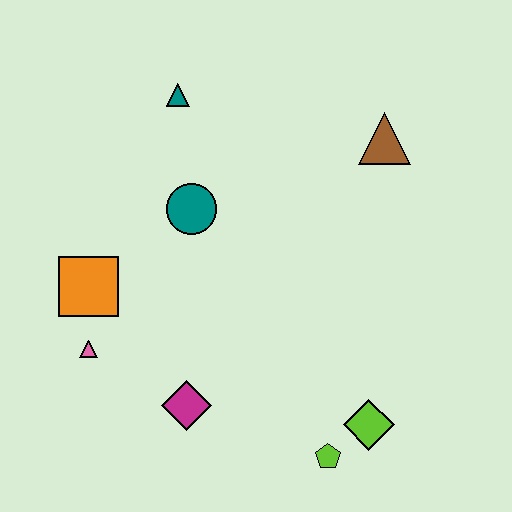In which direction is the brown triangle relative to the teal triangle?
The brown triangle is to the right of the teal triangle.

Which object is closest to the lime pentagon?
The lime diamond is closest to the lime pentagon.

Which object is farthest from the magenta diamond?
The brown triangle is farthest from the magenta diamond.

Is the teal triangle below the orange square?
No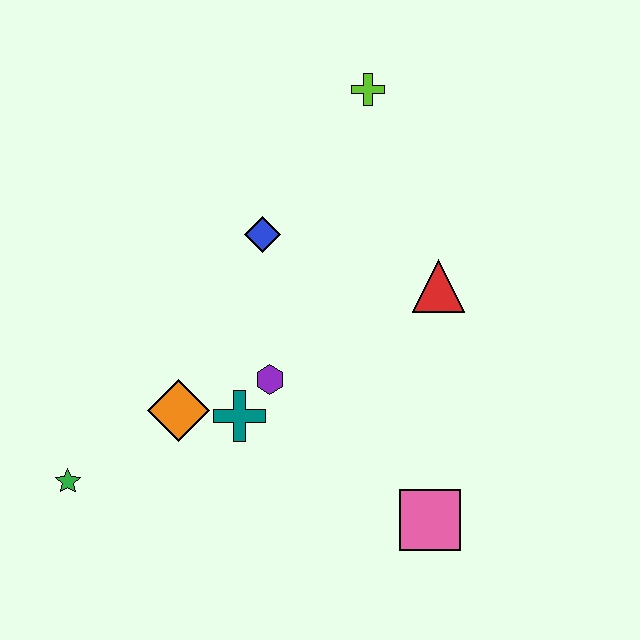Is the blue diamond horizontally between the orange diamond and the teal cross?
No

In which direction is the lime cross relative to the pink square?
The lime cross is above the pink square.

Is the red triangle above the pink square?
Yes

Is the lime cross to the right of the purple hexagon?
Yes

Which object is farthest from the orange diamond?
The lime cross is farthest from the orange diamond.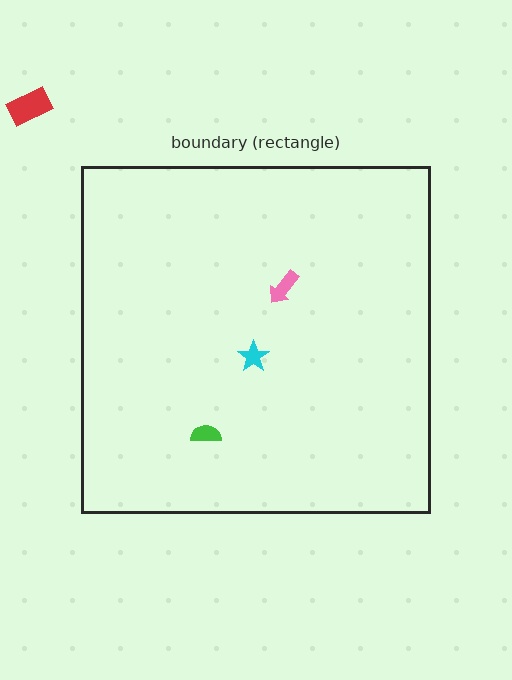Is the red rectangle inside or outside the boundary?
Outside.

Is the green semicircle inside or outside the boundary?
Inside.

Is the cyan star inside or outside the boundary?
Inside.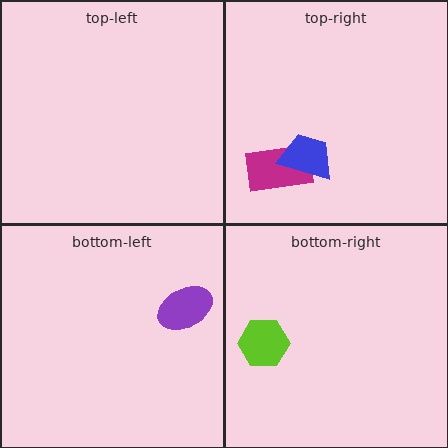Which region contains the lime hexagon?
The bottom-right region.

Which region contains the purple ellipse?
The bottom-left region.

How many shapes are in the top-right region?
2.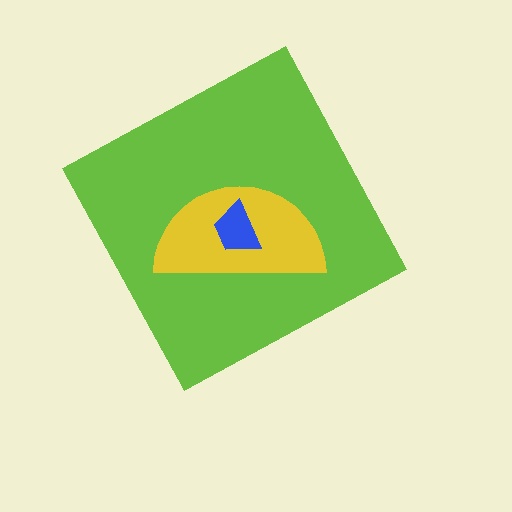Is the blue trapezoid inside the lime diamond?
Yes.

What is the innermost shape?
The blue trapezoid.